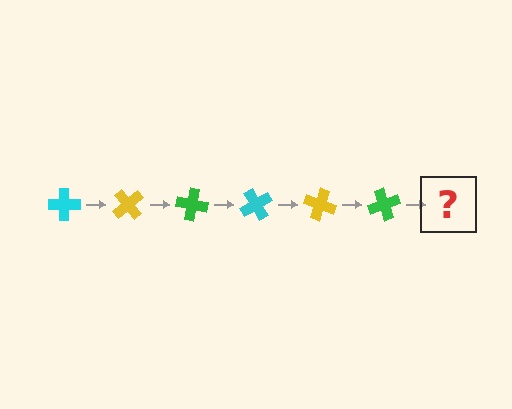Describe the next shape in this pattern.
It should be a cyan cross, rotated 300 degrees from the start.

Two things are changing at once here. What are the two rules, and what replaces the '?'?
The two rules are that it rotates 50 degrees each step and the color cycles through cyan, yellow, and green. The '?' should be a cyan cross, rotated 300 degrees from the start.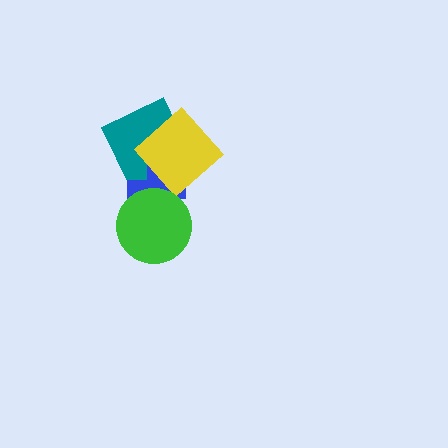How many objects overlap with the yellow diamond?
2 objects overlap with the yellow diamond.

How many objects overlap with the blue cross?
3 objects overlap with the blue cross.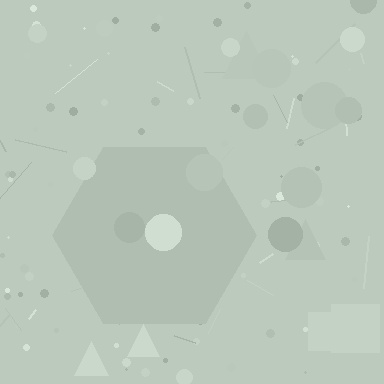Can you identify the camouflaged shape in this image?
The camouflaged shape is a hexagon.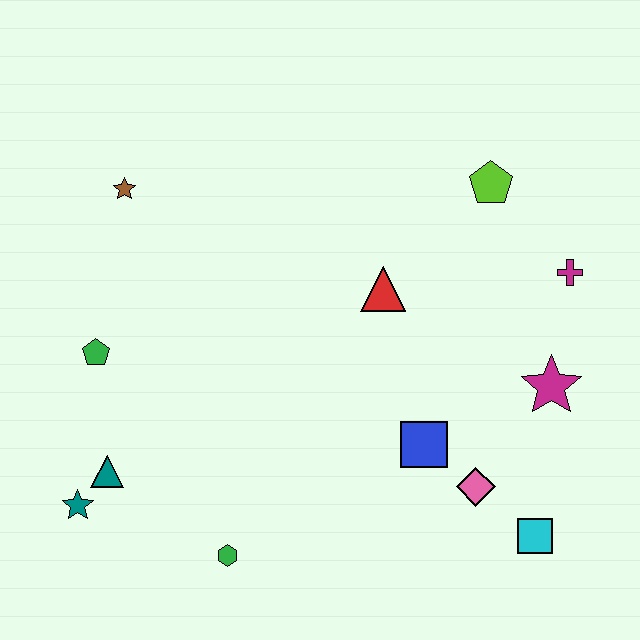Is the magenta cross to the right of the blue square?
Yes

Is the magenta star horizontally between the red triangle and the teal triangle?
No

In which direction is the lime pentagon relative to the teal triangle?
The lime pentagon is to the right of the teal triangle.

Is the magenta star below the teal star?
No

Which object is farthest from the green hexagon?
The lime pentagon is farthest from the green hexagon.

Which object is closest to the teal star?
The teal triangle is closest to the teal star.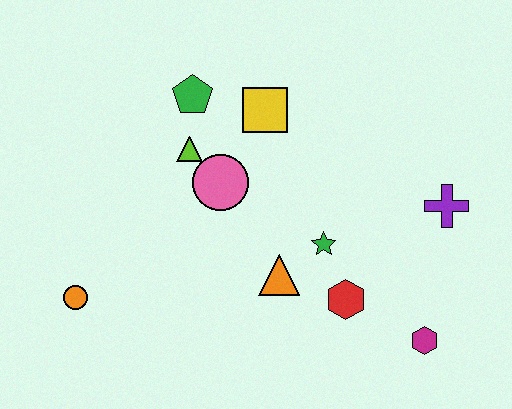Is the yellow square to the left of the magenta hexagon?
Yes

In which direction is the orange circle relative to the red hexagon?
The orange circle is to the left of the red hexagon.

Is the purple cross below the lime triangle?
Yes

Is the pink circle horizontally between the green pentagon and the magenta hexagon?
Yes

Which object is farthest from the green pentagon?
The magenta hexagon is farthest from the green pentagon.